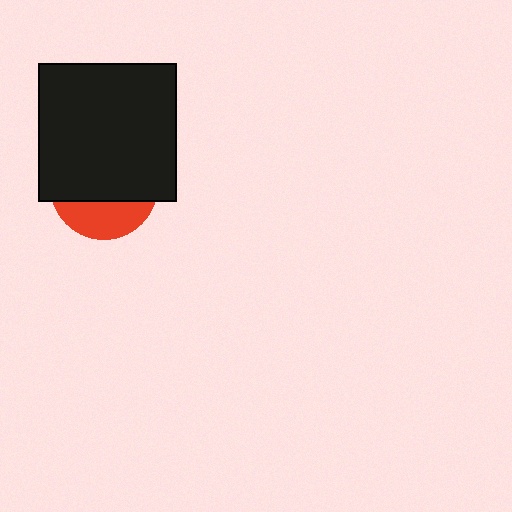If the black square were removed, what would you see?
You would see the complete red circle.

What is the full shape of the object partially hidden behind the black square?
The partially hidden object is a red circle.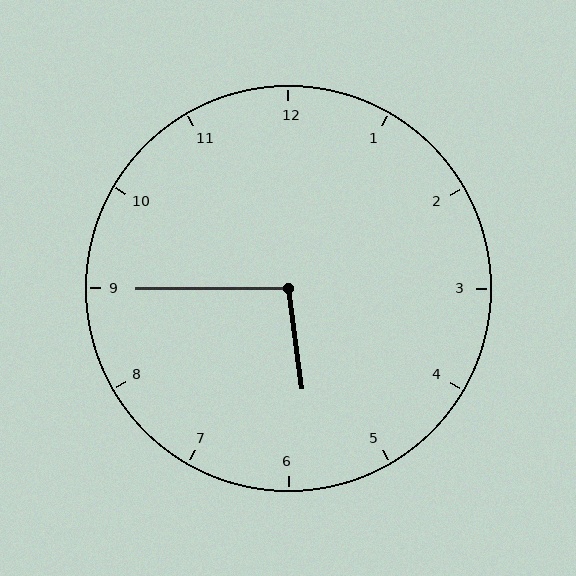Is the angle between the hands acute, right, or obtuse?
It is obtuse.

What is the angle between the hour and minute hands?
Approximately 98 degrees.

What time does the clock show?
5:45.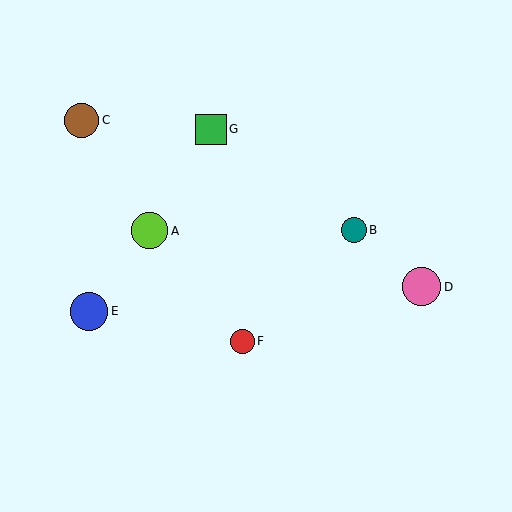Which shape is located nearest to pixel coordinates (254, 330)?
The red circle (labeled F) at (242, 341) is nearest to that location.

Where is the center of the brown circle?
The center of the brown circle is at (82, 120).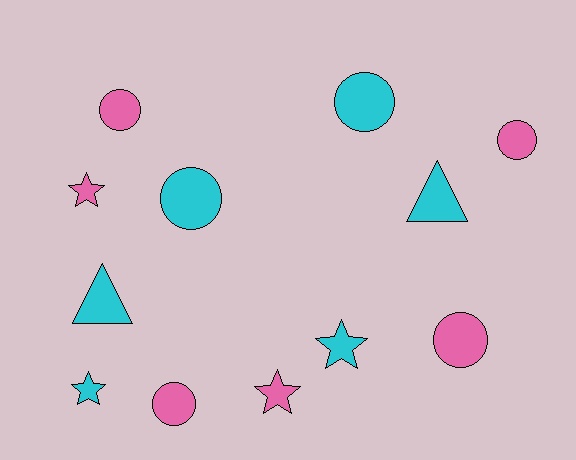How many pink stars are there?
There are 2 pink stars.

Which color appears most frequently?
Pink, with 6 objects.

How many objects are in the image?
There are 12 objects.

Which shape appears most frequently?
Circle, with 6 objects.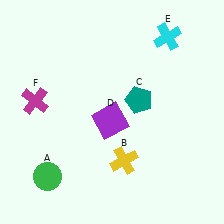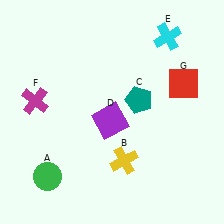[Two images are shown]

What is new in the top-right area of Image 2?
A red square (G) was added in the top-right area of Image 2.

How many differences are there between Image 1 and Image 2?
There is 1 difference between the two images.